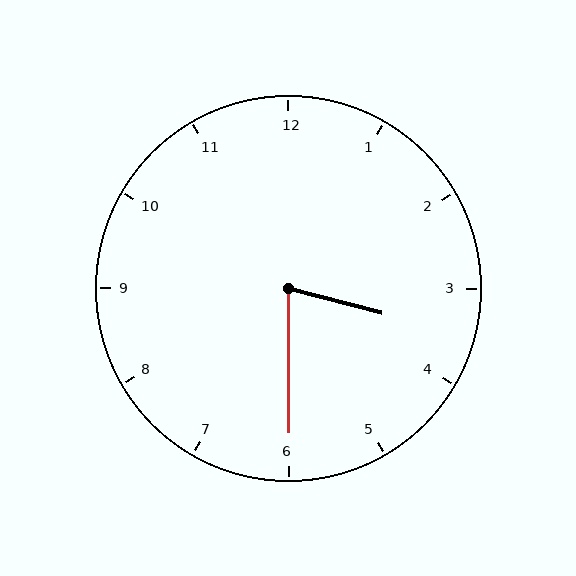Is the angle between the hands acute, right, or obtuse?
It is acute.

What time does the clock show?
3:30.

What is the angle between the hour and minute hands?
Approximately 75 degrees.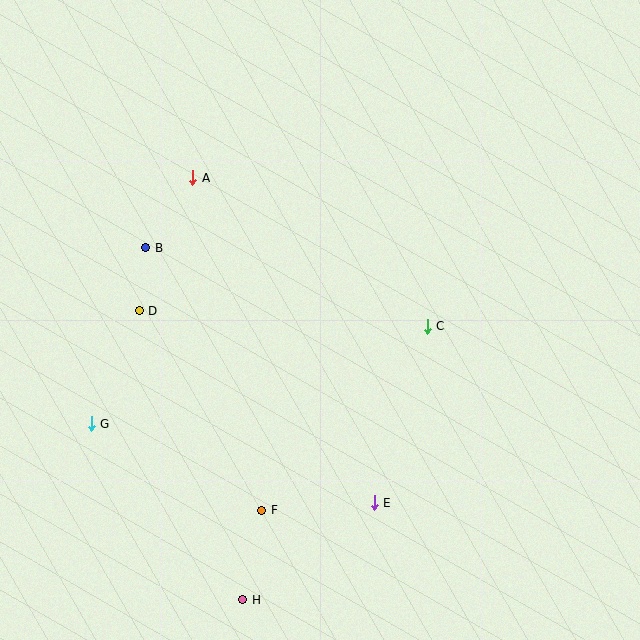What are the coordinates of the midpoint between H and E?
The midpoint between H and E is at (308, 551).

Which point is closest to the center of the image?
Point C at (427, 326) is closest to the center.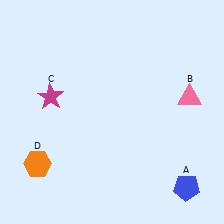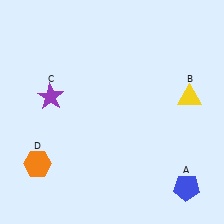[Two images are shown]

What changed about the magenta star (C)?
In Image 1, C is magenta. In Image 2, it changed to purple.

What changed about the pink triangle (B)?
In Image 1, B is pink. In Image 2, it changed to yellow.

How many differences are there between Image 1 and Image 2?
There are 2 differences between the two images.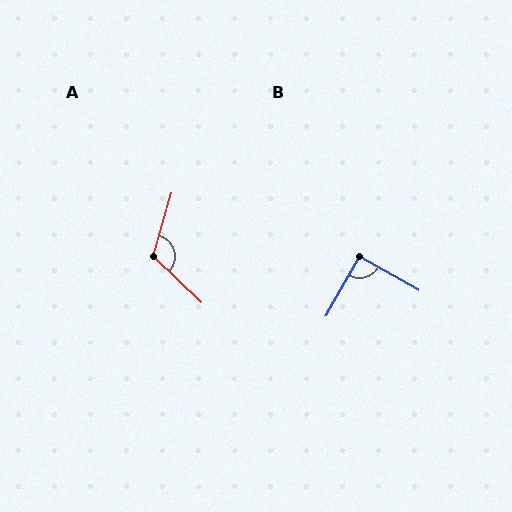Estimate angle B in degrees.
Approximately 90 degrees.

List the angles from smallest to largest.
B (90°), A (118°).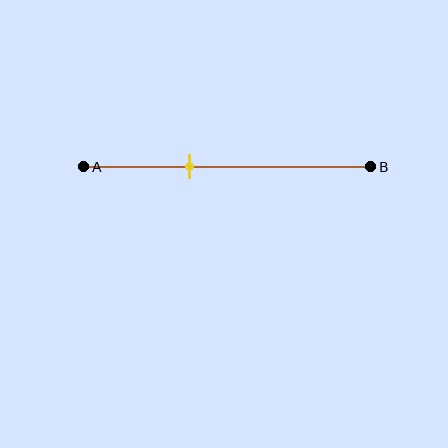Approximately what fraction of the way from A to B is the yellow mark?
The yellow mark is approximately 35% of the way from A to B.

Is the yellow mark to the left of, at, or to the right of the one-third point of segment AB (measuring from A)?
The yellow mark is to the right of the one-third point of segment AB.